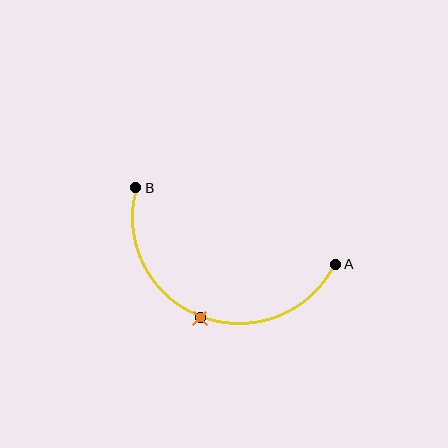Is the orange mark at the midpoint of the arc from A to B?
Yes. The orange mark lies on the arc at equal arc-length from both A and B — it is the arc midpoint.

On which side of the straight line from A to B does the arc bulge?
The arc bulges below the straight line connecting A and B.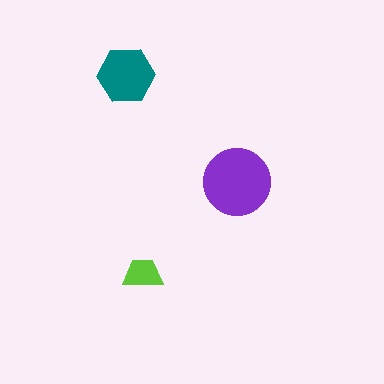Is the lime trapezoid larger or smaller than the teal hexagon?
Smaller.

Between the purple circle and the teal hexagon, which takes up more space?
The purple circle.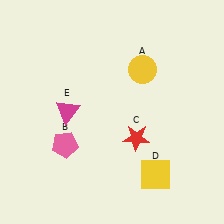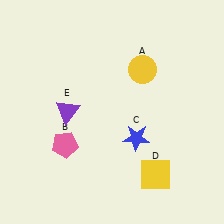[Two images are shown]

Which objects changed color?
C changed from red to blue. E changed from magenta to purple.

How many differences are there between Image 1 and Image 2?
There are 2 differences between the two images.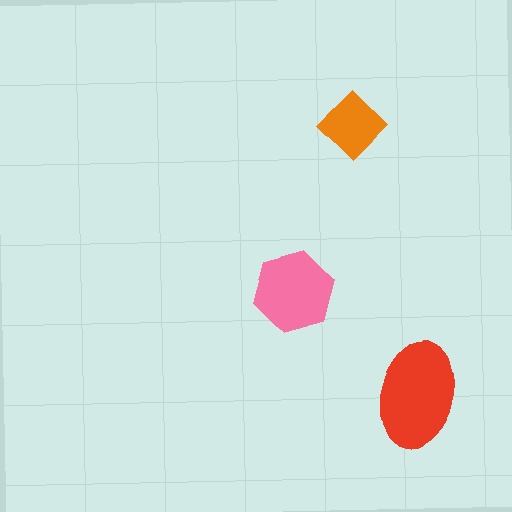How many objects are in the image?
There are 3 objects in the image.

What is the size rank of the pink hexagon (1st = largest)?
2nd.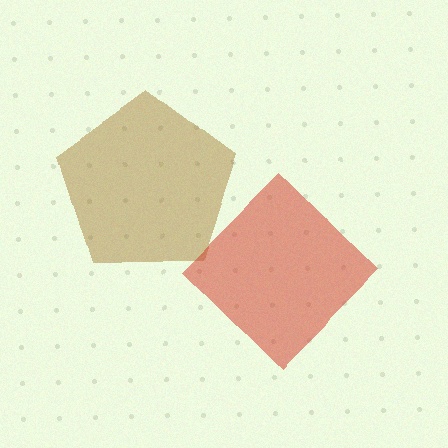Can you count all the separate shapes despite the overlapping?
Yes, there are 2 separate shapes.